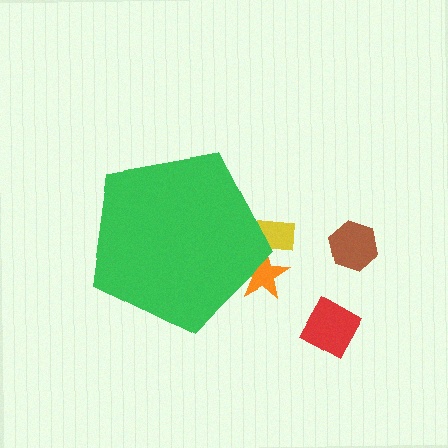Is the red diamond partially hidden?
No, the red diamond is fully visible.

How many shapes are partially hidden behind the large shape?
2 shapes are partially hidden.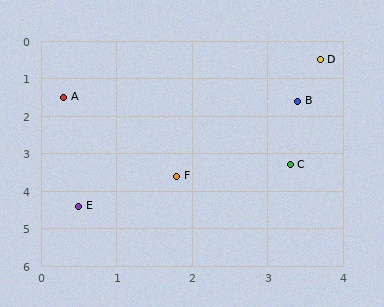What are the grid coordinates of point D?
Point D is at approximately (3.7, 0.5).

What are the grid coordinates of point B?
Point B is at approximately (3.4, 1.6).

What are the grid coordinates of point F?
Point F is at approximately (1.8, 3.6).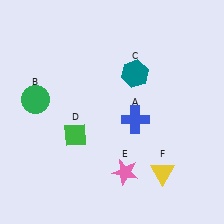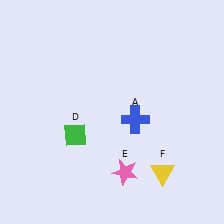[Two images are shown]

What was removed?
The green circle (B), the teal hexagon (C) were removed in Image 2.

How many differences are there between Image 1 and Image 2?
There are 2 differences between the two images.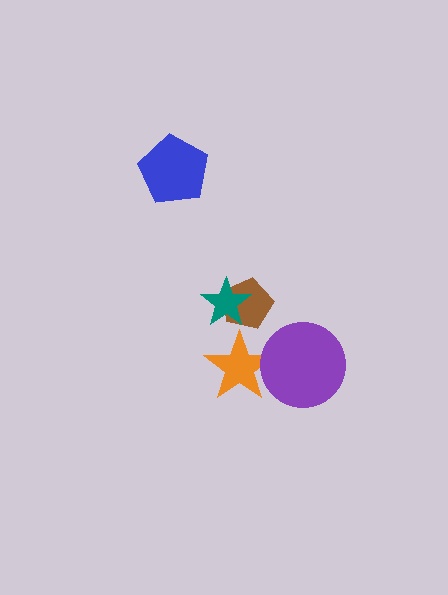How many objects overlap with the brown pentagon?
1 object overlaps with the brown pentagon.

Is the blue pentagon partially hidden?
No, no other shape covers it.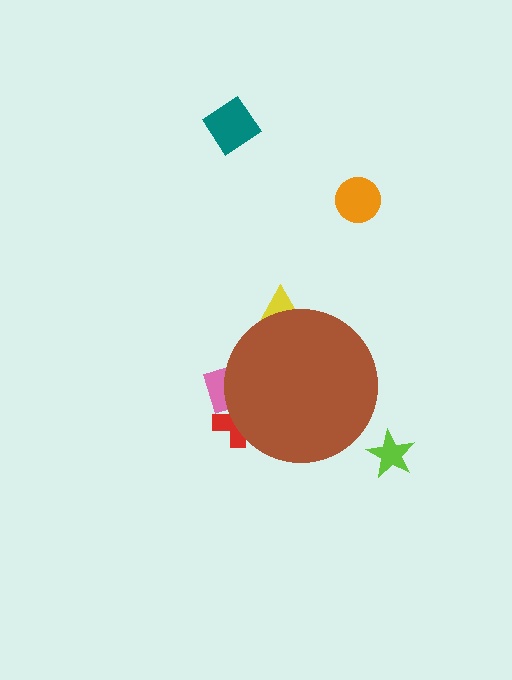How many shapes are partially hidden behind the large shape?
3 shapes are partially hidden.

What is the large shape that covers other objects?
A brown circle.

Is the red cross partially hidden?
Yes, the red cross is partially hidden behind the brown circle.